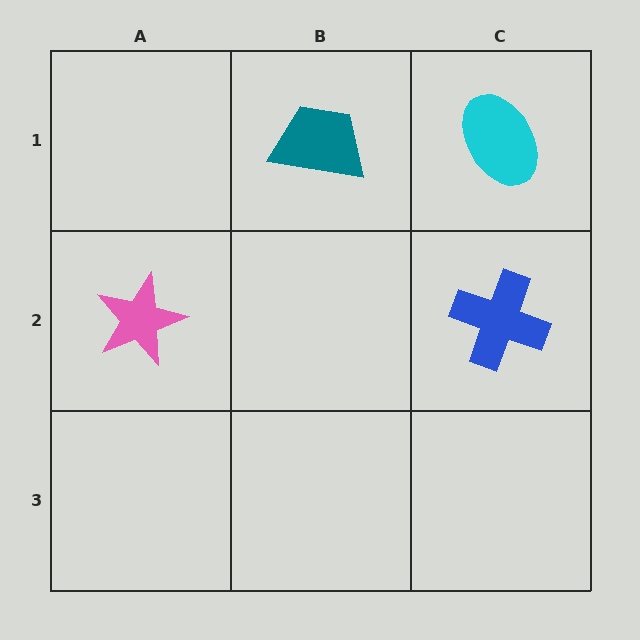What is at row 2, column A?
A pink star.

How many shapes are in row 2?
2 shapes.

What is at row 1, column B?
A teal trapezoid.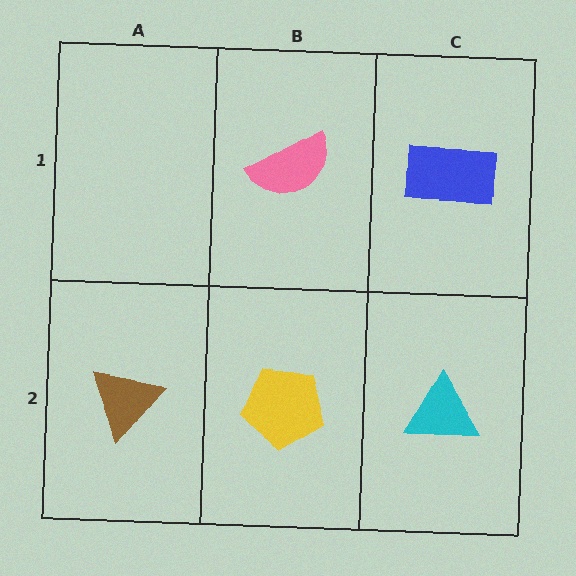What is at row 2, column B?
A yellow pentagon.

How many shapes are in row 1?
2 shapes.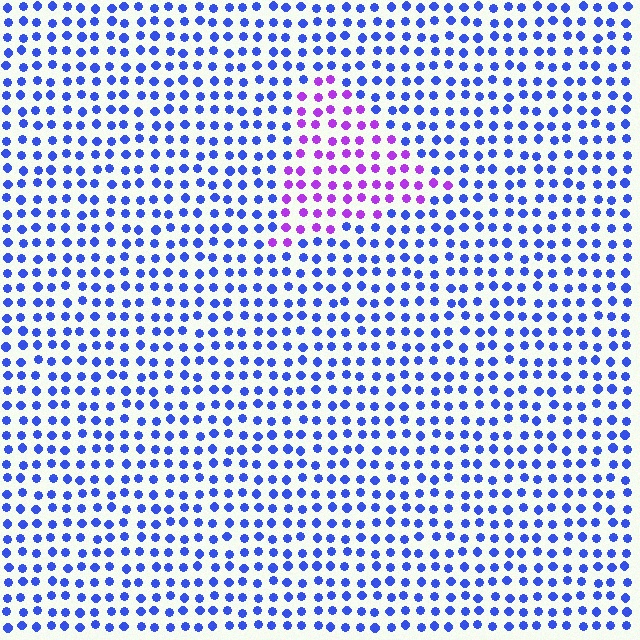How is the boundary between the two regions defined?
The boundary is defined purely by a slight shift in hue (about 53 degrees). Spacing, size, and orientation are identical on both sides.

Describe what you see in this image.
The image is filled with small blue elements in a uniform arrangement. A triangle-shaped region is visible where the elements are tinted to a slightly different hue, forming a subtle color boundary.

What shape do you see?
I see a triangle.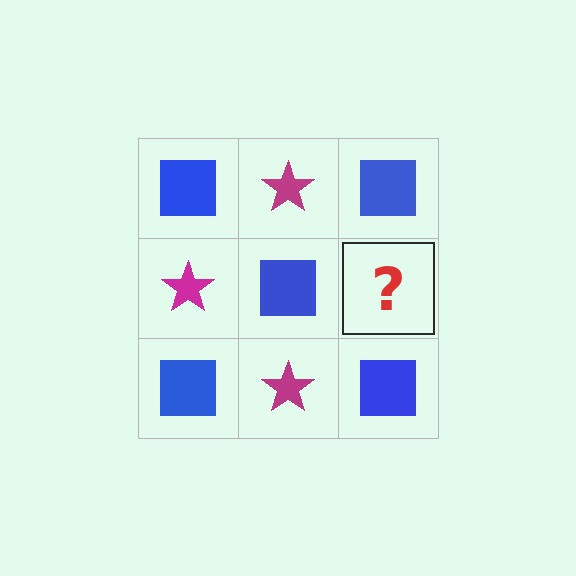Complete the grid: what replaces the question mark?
The question mark should be replaced with a magenta star.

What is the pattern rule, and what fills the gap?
The rule is that it alternates blue square and magenta star in a checkerboard pattern. The gap should be filled with a magenta star.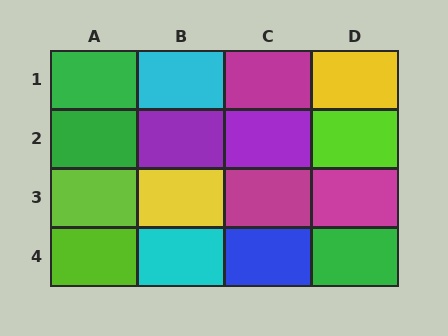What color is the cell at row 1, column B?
Cyan.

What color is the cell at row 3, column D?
Magenta.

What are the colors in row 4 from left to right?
Lime, cyan, blue, green.